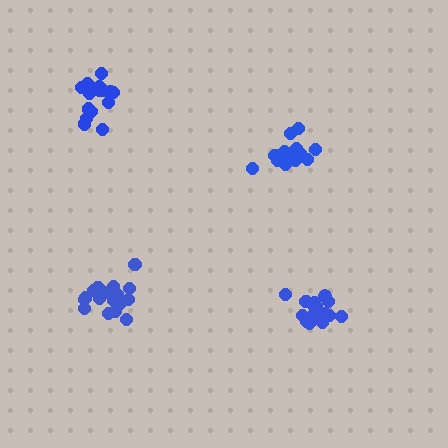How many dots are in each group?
Group 1: 15 dots, Group 2: 17 dots, Group 3: 20 dots, Group 4: 19 dots (71 total).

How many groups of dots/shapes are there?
There are 4 groups.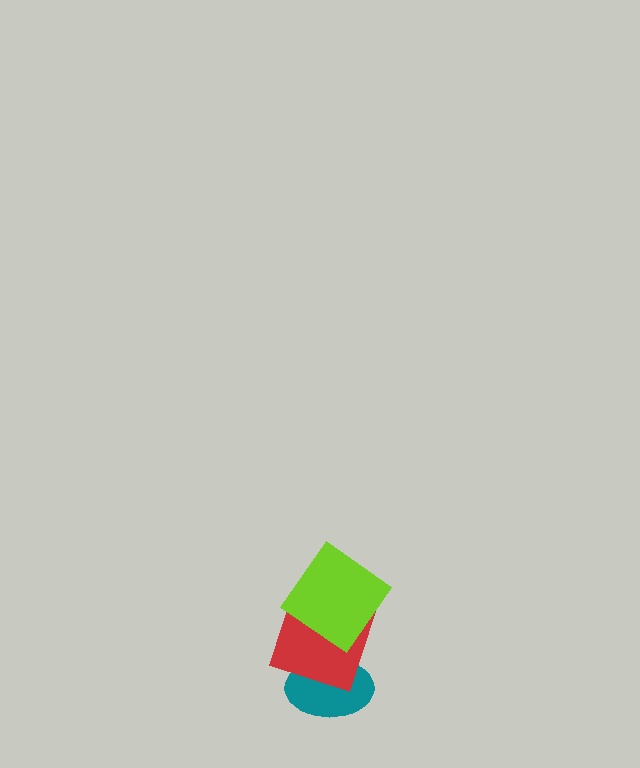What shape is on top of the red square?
The lime diamond is on top of the red square.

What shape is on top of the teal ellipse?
The red square is on top of the teal ellipse.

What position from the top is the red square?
The red square is 2nd from the top.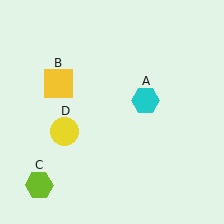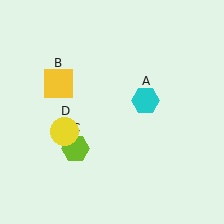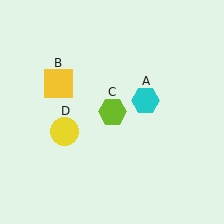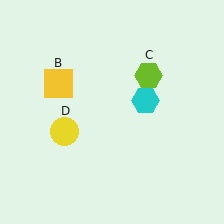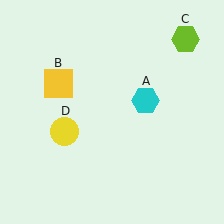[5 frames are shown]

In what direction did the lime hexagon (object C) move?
The lime hexagon (object C) moved up and to the right.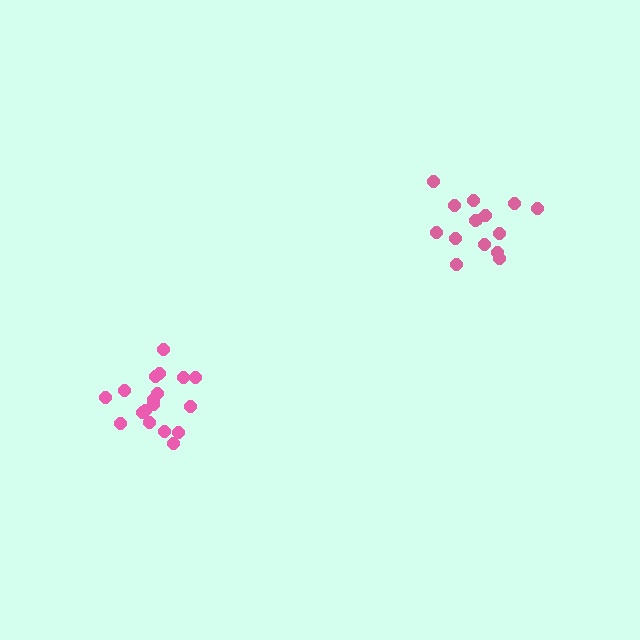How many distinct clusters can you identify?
There are 2 distinct clusters.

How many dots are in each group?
Group 1: 19 dots, Group 2: 15 dots (34 total).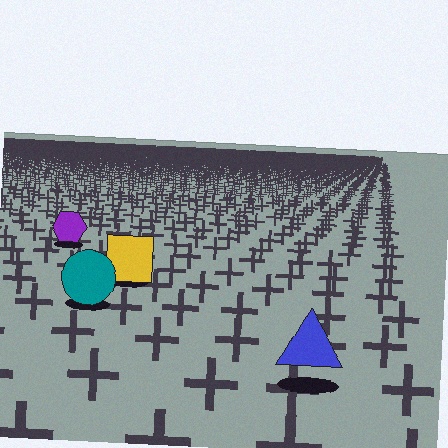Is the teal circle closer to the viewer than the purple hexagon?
Yes. The teal circle is closer — you can tell from the texture gradient: the ground texture is coarser near it.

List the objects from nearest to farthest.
From nearest to farthest: the blue triangle, the teal circle, the yellow square, the purple hexagon.